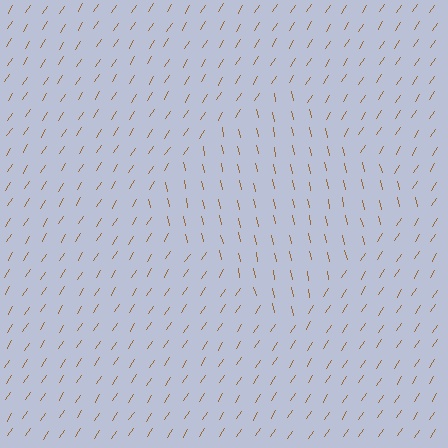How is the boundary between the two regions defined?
The boundary is defined purely by a change in line orientation (approximately 45 degrees difference). All lines are the same color and thickness.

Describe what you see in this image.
The image is filled with small brown line segments. A diamond region in the image has lines oriented differently from the surrounding lines, creating a visible texture boundary.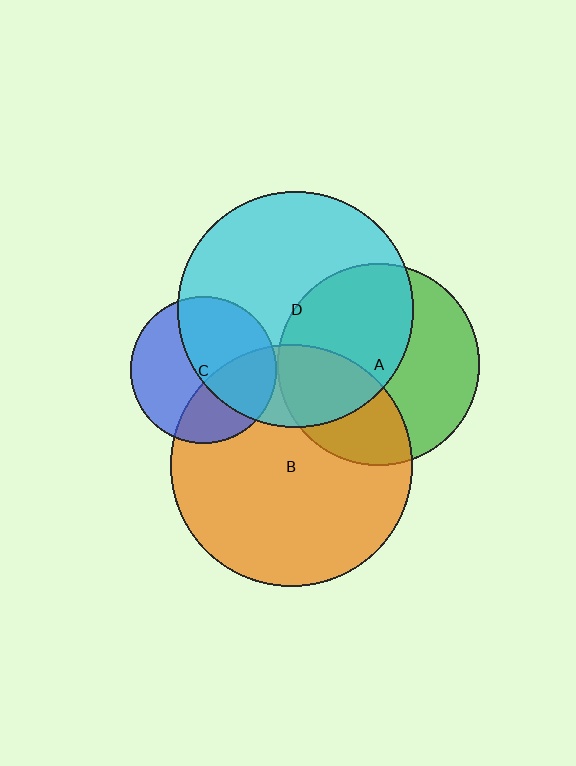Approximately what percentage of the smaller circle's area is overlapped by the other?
Approximately 25%.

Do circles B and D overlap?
Yes.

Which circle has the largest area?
Circle B (orange).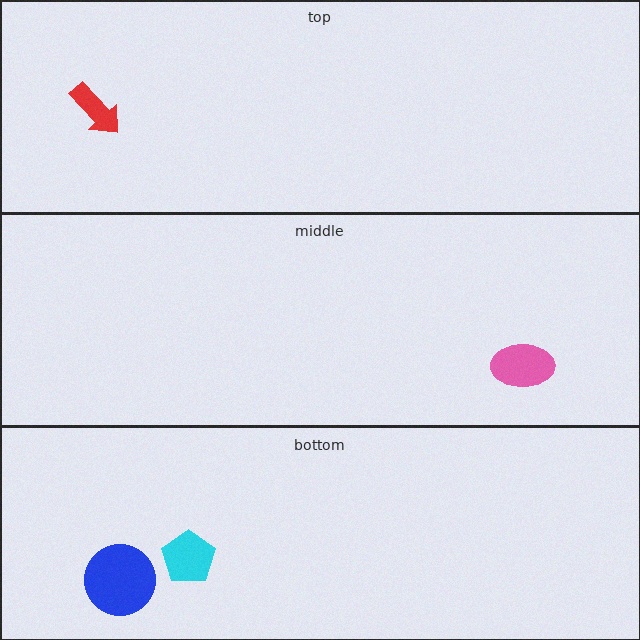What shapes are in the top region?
The red arrow.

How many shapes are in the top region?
1.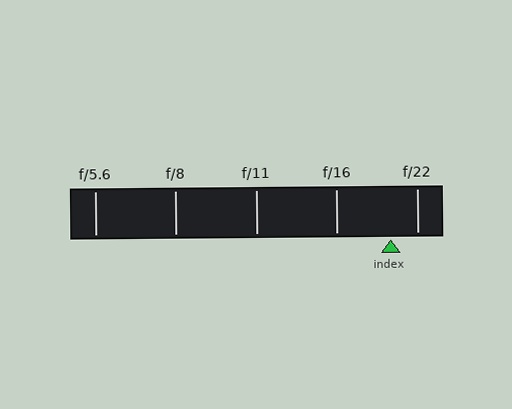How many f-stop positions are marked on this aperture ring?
There are 5 f-stop positions marked.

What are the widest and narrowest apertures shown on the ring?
The widest aperture shown is f/5.6 and the narrowest is f/22.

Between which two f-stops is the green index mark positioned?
The index mark is between f/16 and f/22.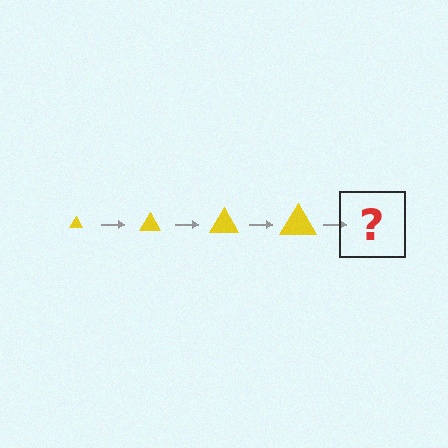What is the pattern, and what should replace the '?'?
The pattern is that the triangle gets progressively larger each step. The '?' should be a yellow triangle, larger than the previous one.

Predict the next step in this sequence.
The next step is a yellow triangle, larger than the previous one.